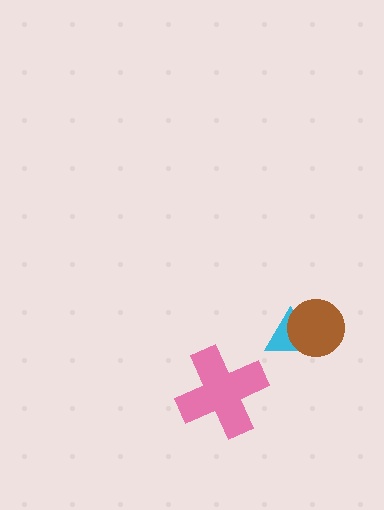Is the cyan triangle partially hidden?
Yes, it is partially covered by another shape.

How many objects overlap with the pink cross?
0 objects overlap with the pink cross.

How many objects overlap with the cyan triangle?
1 object overlaps with the cyan triangle.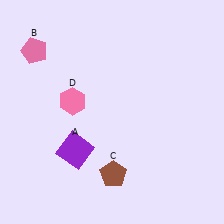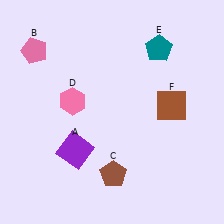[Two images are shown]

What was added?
A teal pentagon (E), a brown square (F) were added in Image 2.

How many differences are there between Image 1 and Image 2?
There are 2 differences between the two images.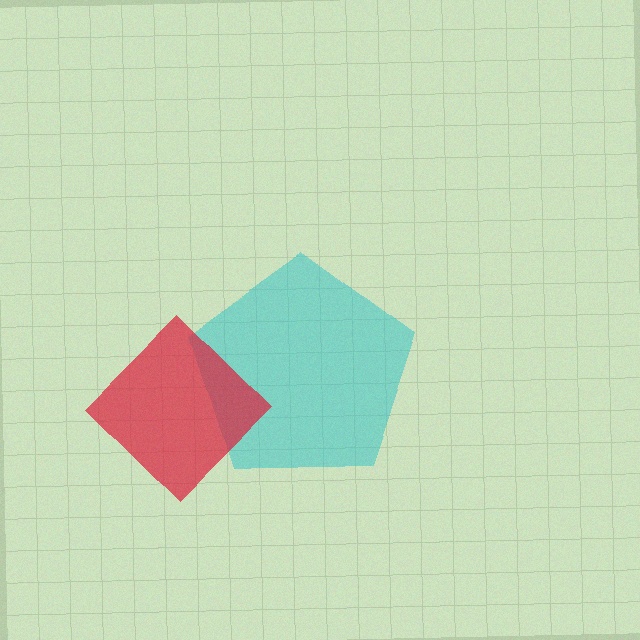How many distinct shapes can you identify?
There are 2 distinct shapes: a cyan pentagon, a red diamond.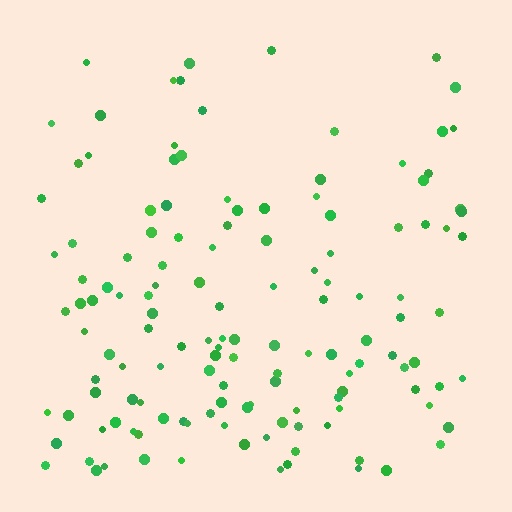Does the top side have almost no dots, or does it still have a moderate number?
Still a moderate number, just noticeably fewer than the bottom.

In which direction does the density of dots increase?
From top to bottom, with the bottom side densest.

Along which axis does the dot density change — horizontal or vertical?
Vertical.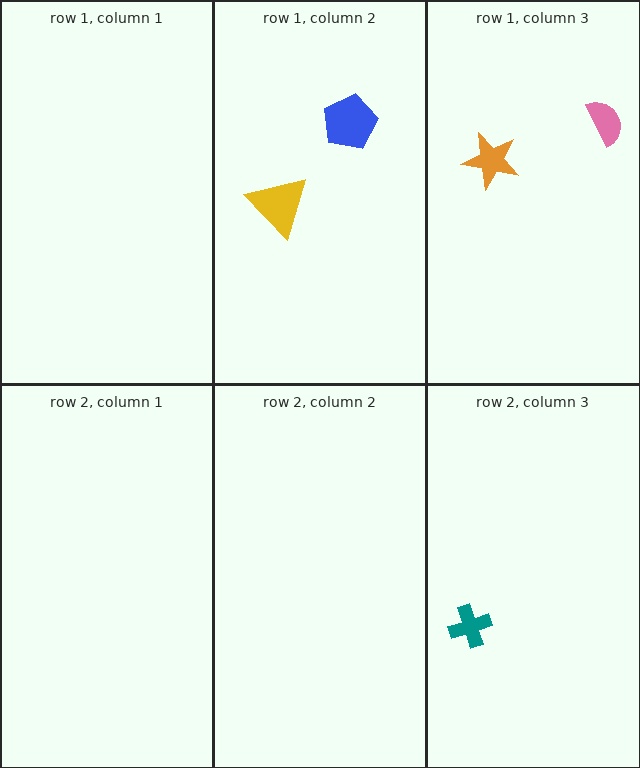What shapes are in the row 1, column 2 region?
The blue pentagon, the yellow triangle.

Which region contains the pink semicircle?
The row 1, column 3 region.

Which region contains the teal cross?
The row 2, column 3 region.